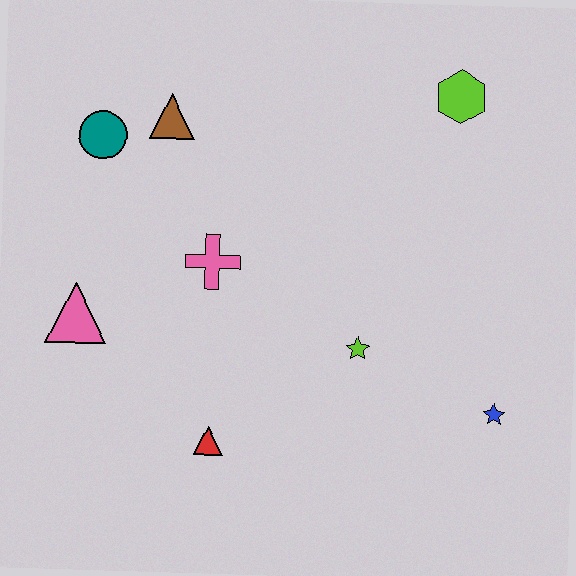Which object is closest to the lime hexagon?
The lime star is closest to the lime hexagon.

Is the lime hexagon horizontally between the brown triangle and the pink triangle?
No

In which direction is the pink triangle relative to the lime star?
The pink triangle is to the left of the lime star.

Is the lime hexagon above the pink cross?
Yes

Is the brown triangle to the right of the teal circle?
Yes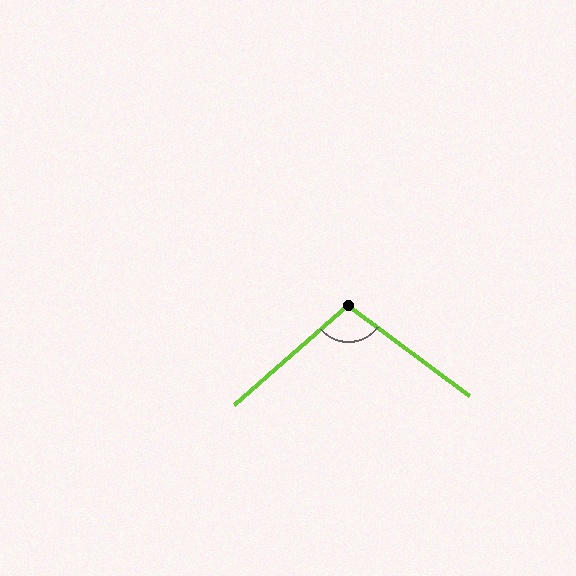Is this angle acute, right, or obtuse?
It is obtuse.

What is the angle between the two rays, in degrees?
Approximately 103 degrees.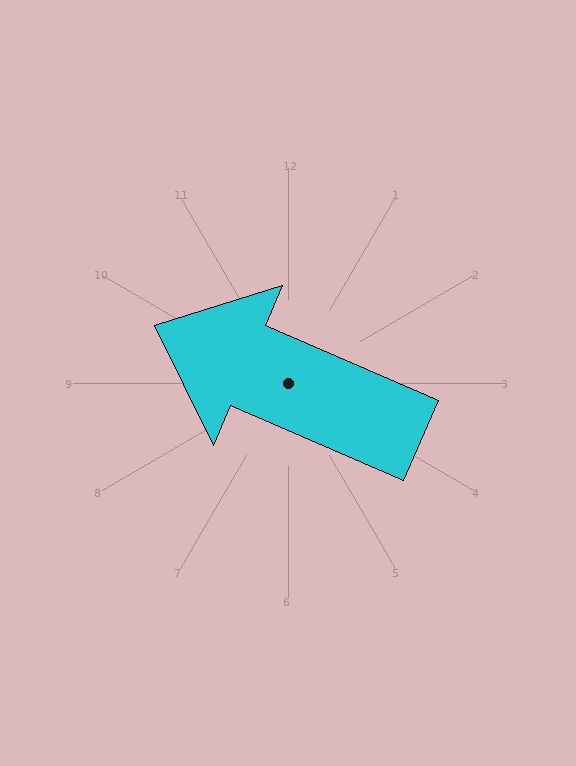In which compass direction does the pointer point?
Northwest.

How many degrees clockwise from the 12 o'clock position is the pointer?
Approximately 293 degrees.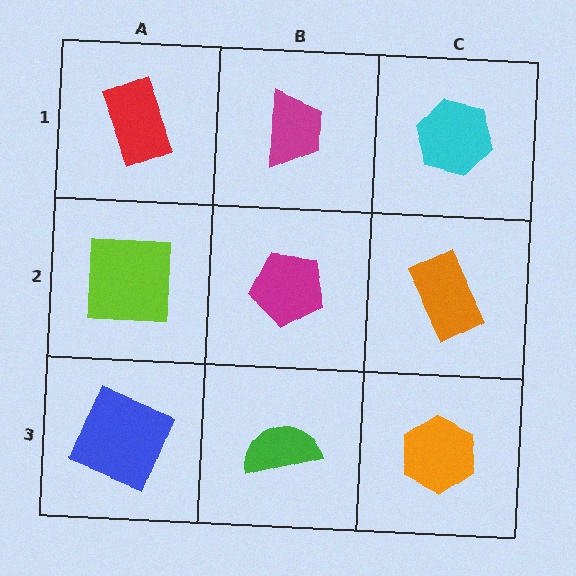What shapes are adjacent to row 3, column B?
A magenta pentagon (row 2, column B), a blue square (row 3, column A), an orange hexagon (row 3, column C).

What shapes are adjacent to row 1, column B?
A magenta pentagon (row 2, column B), a red rectangle (row 1, column A), a cyan hexagon (row 1, column C).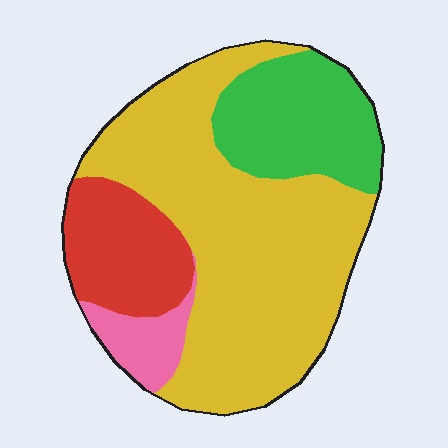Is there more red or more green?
Green.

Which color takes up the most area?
Yellow, at roughly 55%.